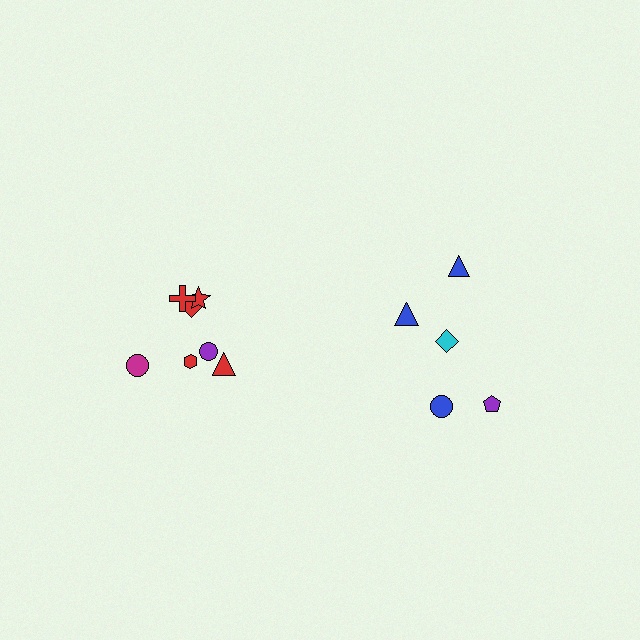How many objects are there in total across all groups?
There are 12 objects.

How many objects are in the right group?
There are 5 objects.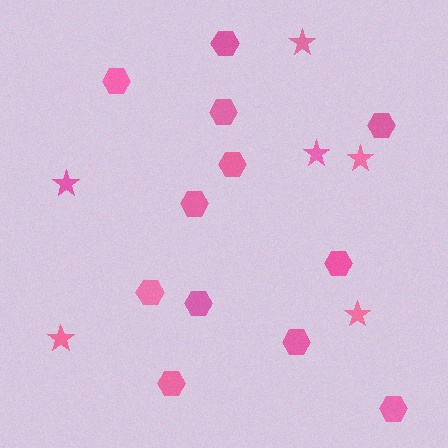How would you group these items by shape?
There are 2 groups: one group of hexagons (12) and one group of stars (6).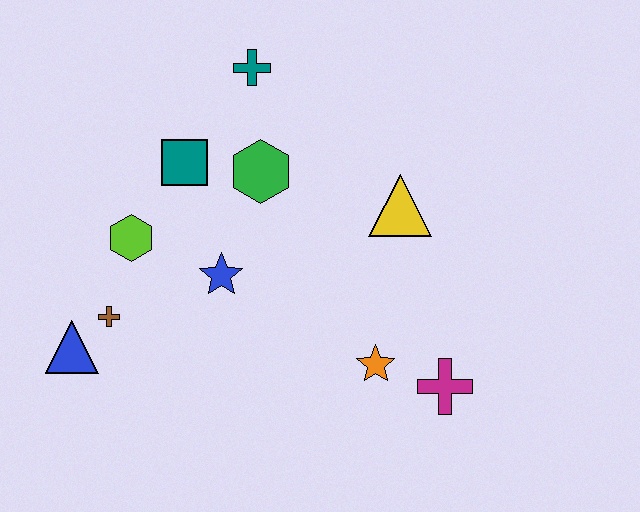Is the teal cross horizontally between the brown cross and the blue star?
No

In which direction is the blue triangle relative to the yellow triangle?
The blue triangle is to the left of the yellow triangle.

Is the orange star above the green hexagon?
No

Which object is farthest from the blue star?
The magenta cross is farthest from the blue star.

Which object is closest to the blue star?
The lime hexagon is closest to the blue star.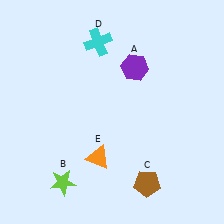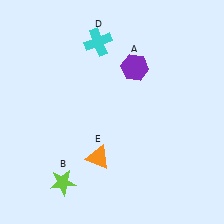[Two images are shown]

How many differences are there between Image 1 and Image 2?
There is 1 difference between the two images.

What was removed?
The brown pentagon (C) was removed in Image 2.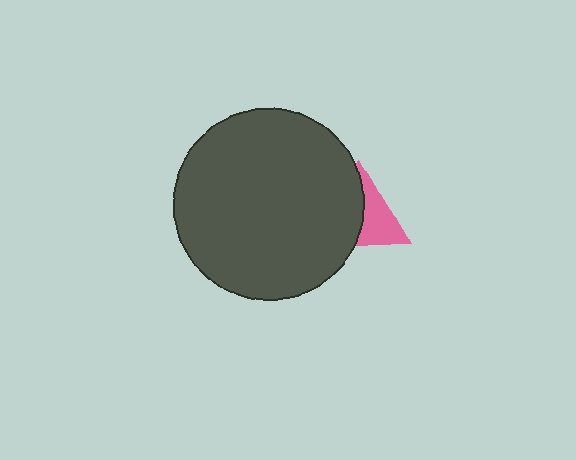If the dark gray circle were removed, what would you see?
You would see the complete pink triangle.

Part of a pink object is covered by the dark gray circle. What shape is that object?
It is a triangle.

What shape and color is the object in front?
The object in front is a dark gray circle.